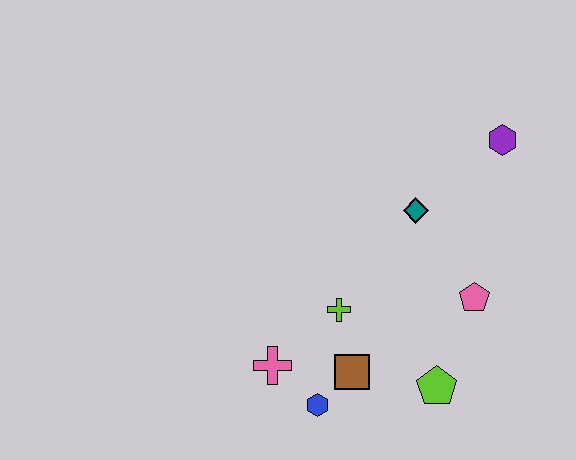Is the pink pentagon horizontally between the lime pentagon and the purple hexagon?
Yes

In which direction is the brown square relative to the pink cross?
The brown square is to the right of the pink cross.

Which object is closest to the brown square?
The blue hexagon is closest to the brown square.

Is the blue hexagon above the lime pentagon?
No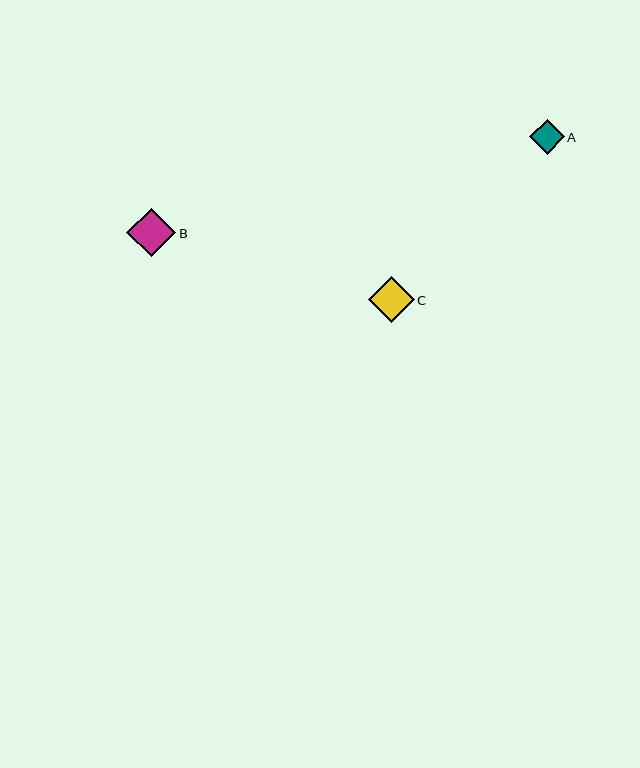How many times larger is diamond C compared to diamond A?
Diamond C is approximately 1.3 times the size of diamond A.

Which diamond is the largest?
Diamond B is the largest with a size of approximately 49 pixels.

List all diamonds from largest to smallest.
From largest to smallest: B, C, A.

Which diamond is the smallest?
Diamond A is the smallest with a size of approximately 35 pixels.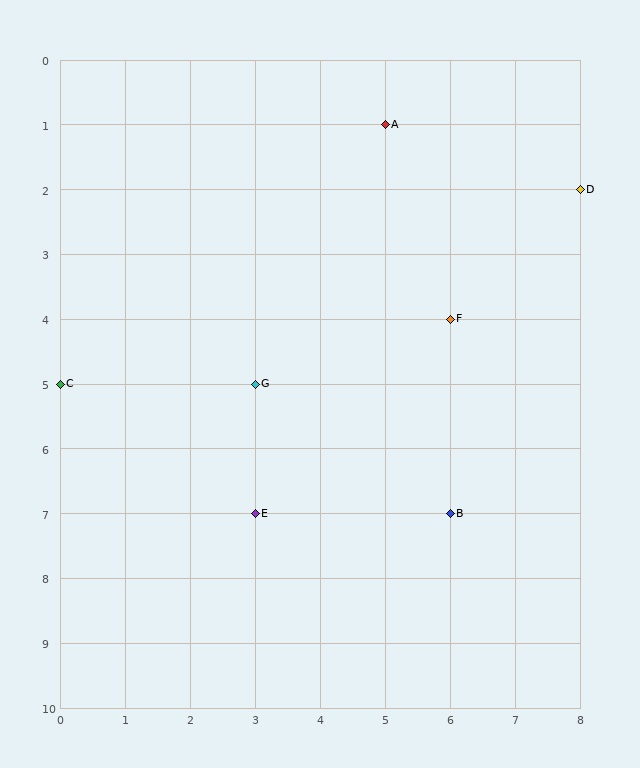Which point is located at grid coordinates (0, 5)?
Point C is at (0, 5).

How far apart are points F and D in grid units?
Points F and D are 2 columns and 2 rows apart (about 2.8 grid units diagonally).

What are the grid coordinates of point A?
Point A is at grid coordinates (5, 1).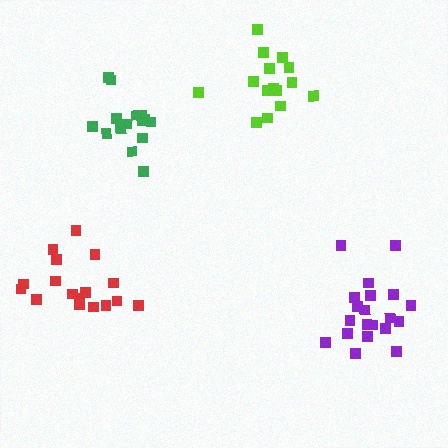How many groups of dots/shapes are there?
There are 4 groups.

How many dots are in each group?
Group 1: 20 dots, Group 2: 15 dots, Group 3: 17 dots, Group 4: 15 dots (67 total).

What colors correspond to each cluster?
The clusters are colored: purple, green, red, lime.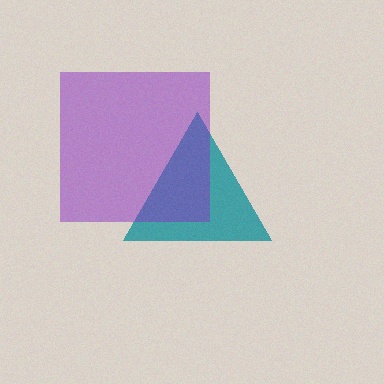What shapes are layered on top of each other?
The layered shapes are: a teal triangle, a purple square.